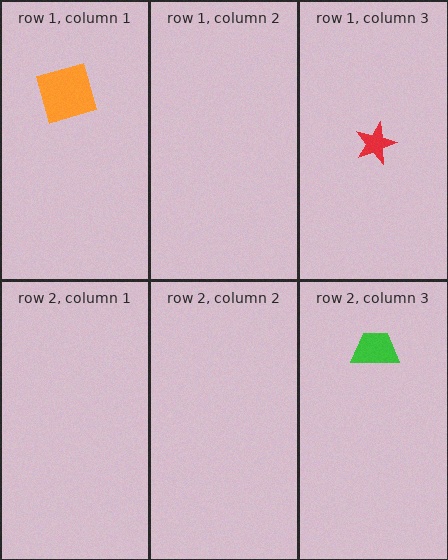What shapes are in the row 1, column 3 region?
The red star.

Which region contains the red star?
The row 1, column 3 region.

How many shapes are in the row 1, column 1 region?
1.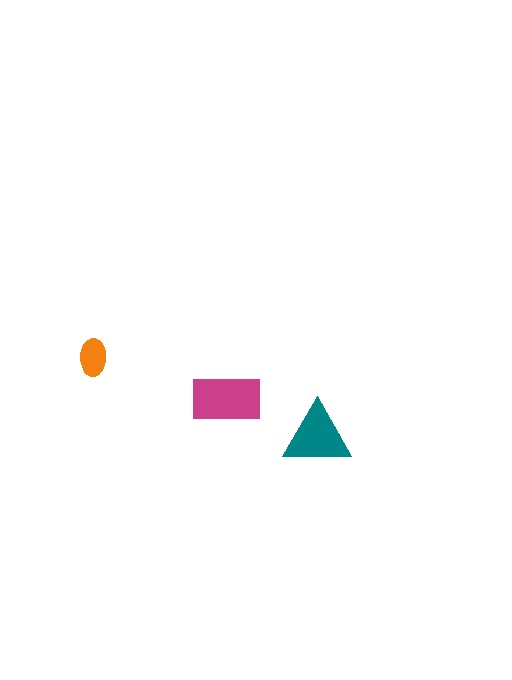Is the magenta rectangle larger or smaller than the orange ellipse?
Larger.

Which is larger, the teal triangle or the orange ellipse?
The teal triangle.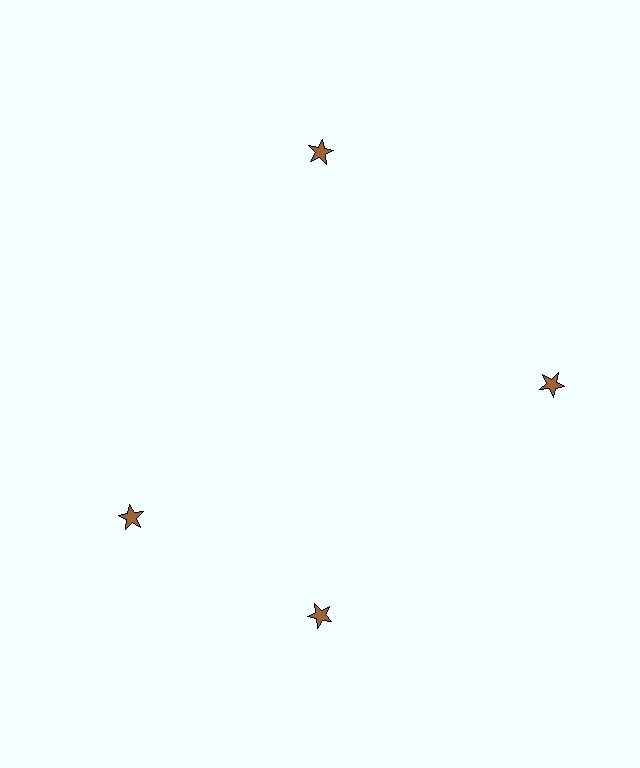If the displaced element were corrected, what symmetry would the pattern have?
It would have 4-fold rotational symmetry — the pattern would map onto itself every 90 degrees.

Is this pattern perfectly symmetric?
No. The 4 brown stars are arranged in a ring, but one element near the 9 o'clock position is rotated out of alignment along the ring, breaking the 4-fold rotational symmetry.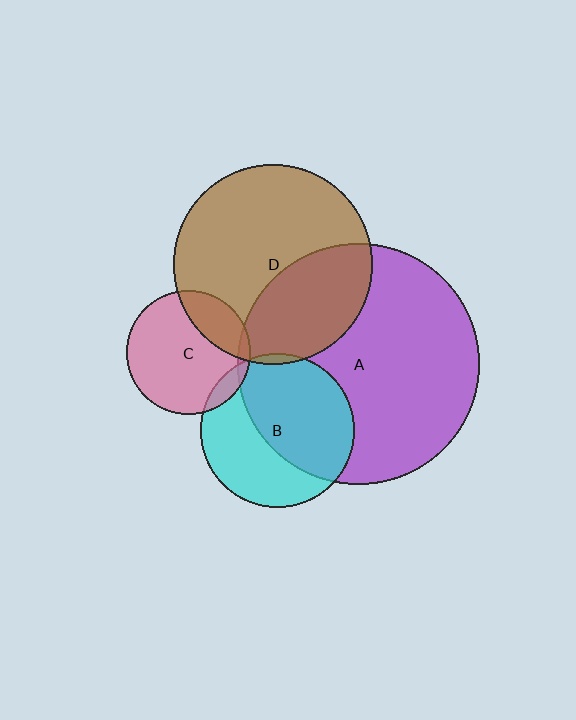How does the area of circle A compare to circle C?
Approximately 3.8 times.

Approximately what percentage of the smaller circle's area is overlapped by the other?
Approximately 55%.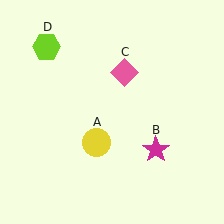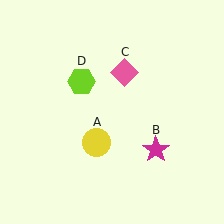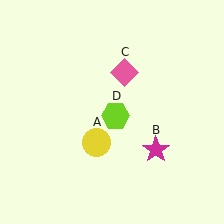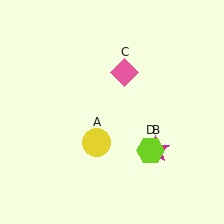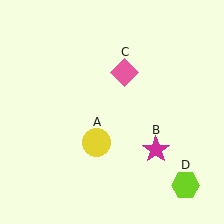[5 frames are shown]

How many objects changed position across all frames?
1 object changed position: lime hexagon (object D).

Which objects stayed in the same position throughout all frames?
Yellow circle (object A) and magenta star (object B) and pink diamond (object C) remained stationary.